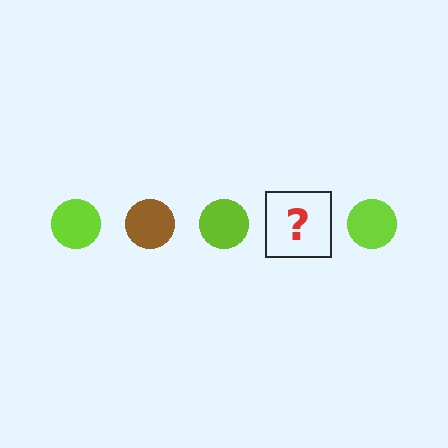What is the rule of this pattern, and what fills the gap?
The rule is that the pattern cycles through lime, brown circles. The gap should be filled with a brown circle.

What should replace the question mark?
The question mark should be replaced with a brown circle.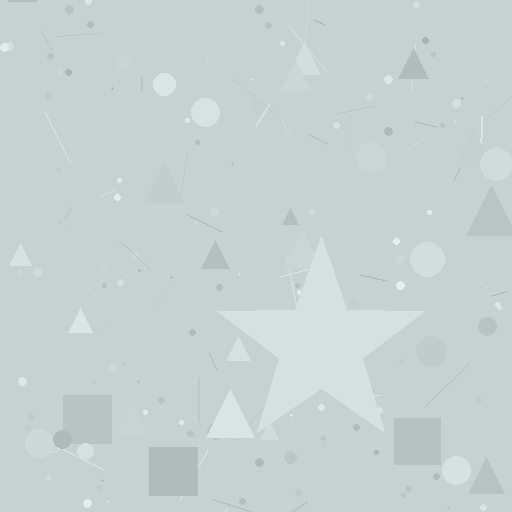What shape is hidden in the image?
A star is hidden in the image.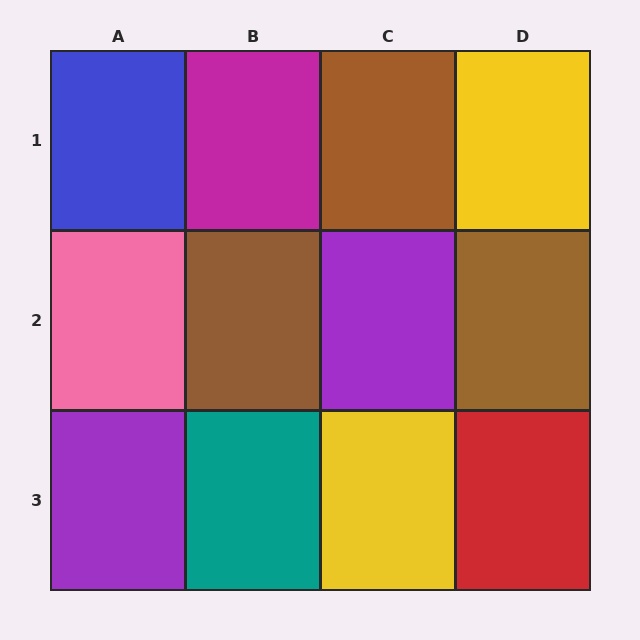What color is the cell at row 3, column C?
Yellow.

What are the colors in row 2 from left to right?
Pink, brown, purple, brown.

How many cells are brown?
3 cells are brown.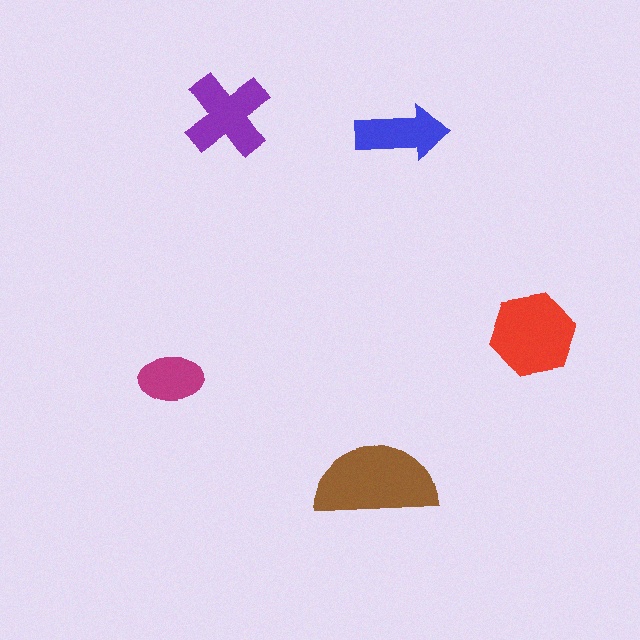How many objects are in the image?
There are 5 objects in the image.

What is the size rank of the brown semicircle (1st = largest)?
1st.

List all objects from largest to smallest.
The brown semicircle, the red hexagon, the purple cross, the blue arrow, the magenta ellipse.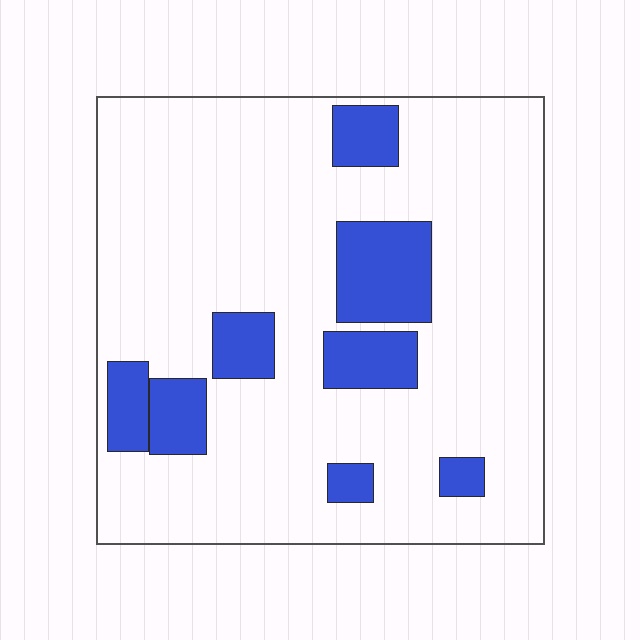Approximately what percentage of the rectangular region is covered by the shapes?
Approximately 20%.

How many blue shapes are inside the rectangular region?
8.